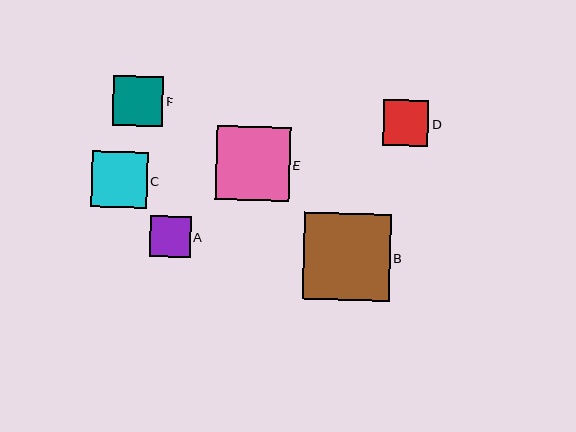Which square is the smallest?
Square A is the smallest with a size of approximately 41 pixels.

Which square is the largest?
Square B is the largest with a size of approximately 87 pixels.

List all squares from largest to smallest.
From largest to smallest: B, E, C, F, D, A.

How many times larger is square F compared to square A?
Square F is approximately 1.2 times the size of square A.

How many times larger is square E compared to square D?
Square E is approximately 1.6 times the size of square D.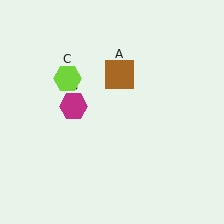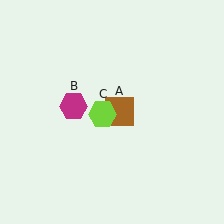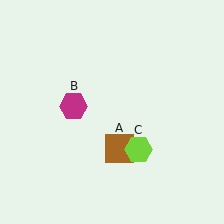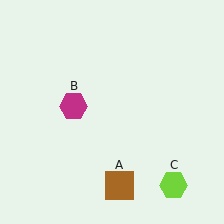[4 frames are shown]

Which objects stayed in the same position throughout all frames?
Magenta hexagon (object B) remained stationary.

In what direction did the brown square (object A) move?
The brown square (object A) moved down.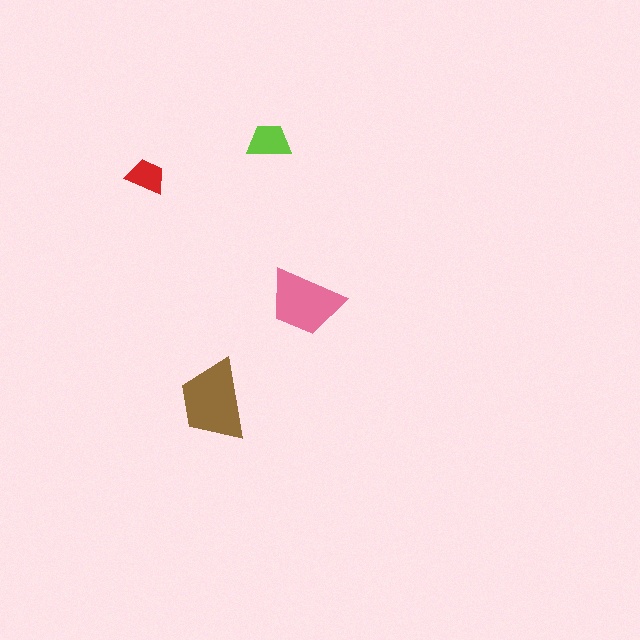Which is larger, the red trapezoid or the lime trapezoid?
The lime one.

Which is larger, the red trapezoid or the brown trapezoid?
The brown one.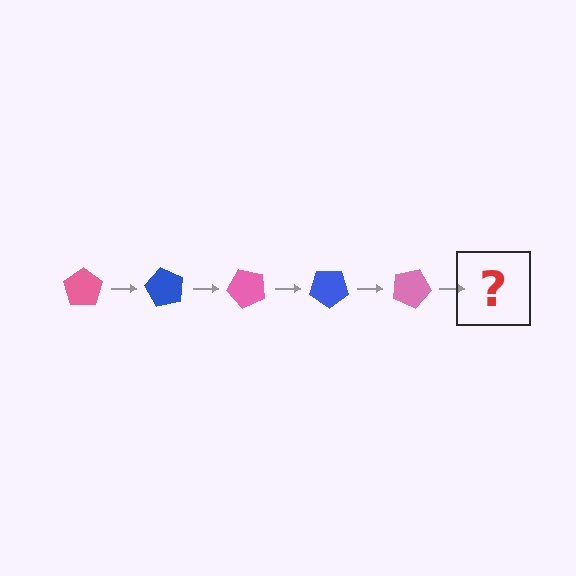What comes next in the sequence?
The next element should be a blue pentagon, rotated 300 degrees from the start.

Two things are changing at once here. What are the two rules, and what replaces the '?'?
The two rules are that it rotates 60 degrees each step and the color cycles through pink and blue. The '?' should be a blue pentagon, rotated 300 degrees from the start.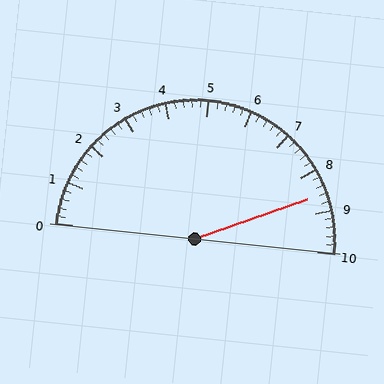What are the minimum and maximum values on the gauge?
The gauge ranges from 0 to 10.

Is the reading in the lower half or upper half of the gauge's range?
The reading is in the upper half of the range (0 to 10).